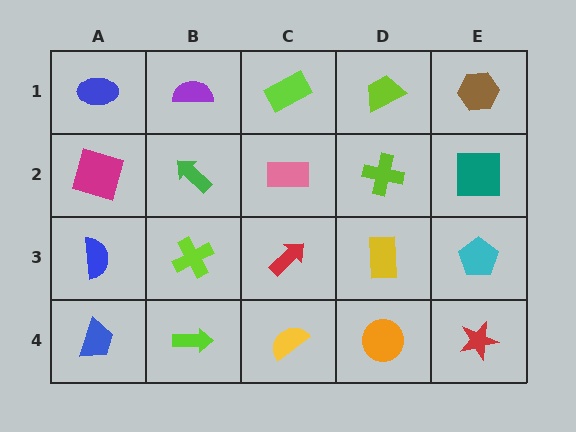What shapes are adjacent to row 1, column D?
A lime cross (row 2, column D), a lime rectangle (row 1, column C), a brown hexagon (row 1, column E).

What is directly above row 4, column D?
A yellow rectangle.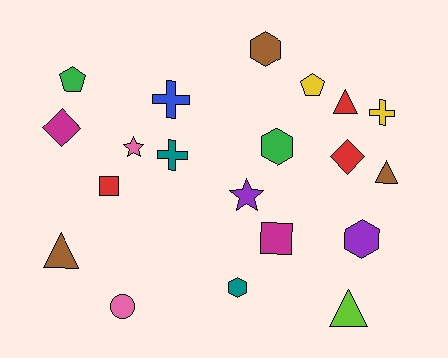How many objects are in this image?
There are 20 objects.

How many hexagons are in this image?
There are 4 hexagons.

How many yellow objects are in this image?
There are 2 yellow objects.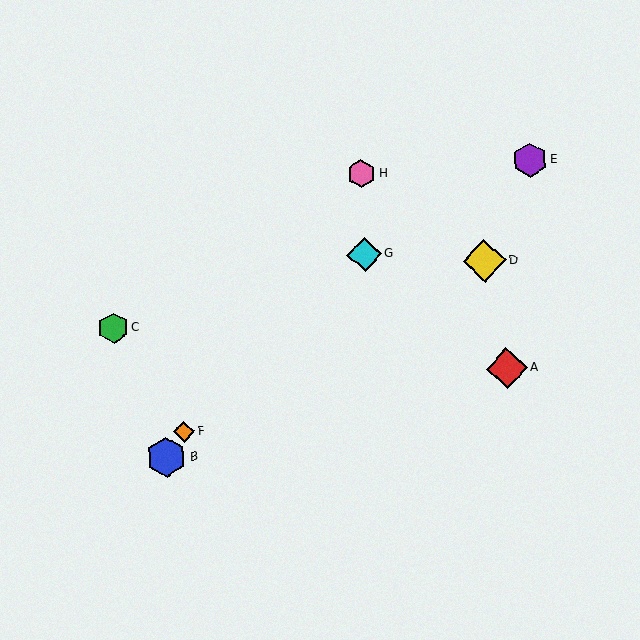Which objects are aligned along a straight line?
Objects B, F, H are aligned along a straight line.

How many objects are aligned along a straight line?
3 objects (B, F, H) are aligned along a straight line.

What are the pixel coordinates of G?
Object G is at (364, 254).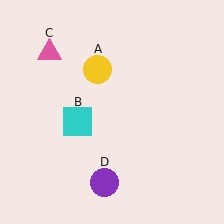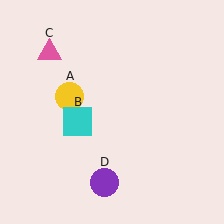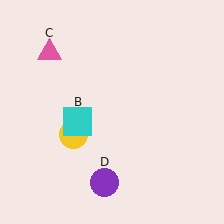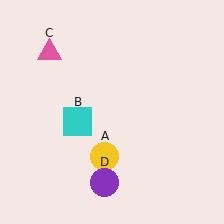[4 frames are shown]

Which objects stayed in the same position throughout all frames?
Cyan square (object B) and pink triangle (object C) and purple circle (object D) remained stationary.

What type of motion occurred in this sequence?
The yellow circle (object A) rotated counterclockwise around the center of the scene.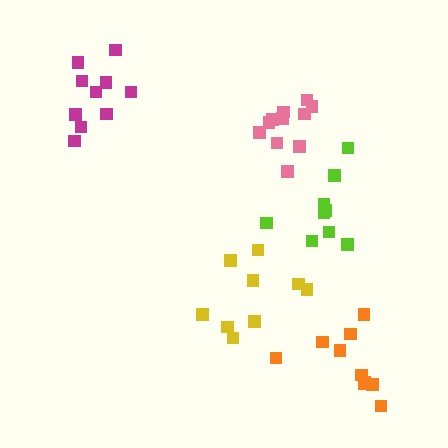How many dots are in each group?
Group 1: 9 dots, Group 2: 9 dots, Group 3: 11 dots, Group 4: 10 dots, Group 5: 10 dots (49 total).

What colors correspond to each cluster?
The clusters are colored: lime, yellow, pink, orange, magenta.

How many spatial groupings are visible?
There are 5 spatial groupings.